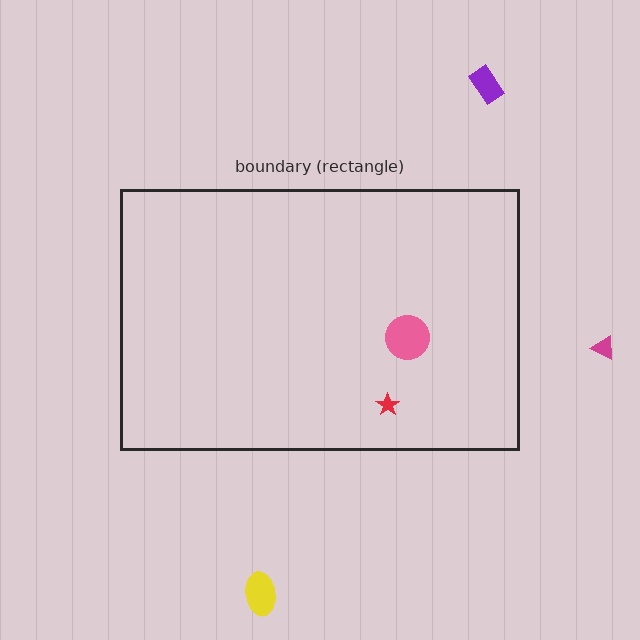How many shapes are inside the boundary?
2 inside, 3 outside.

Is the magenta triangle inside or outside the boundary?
Outside.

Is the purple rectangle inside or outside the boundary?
Outside.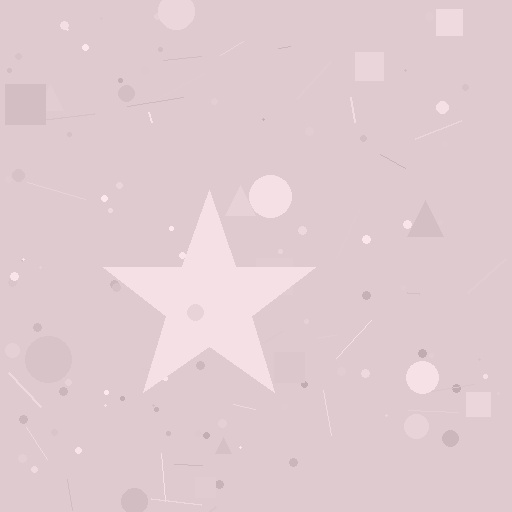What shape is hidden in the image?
A star is hidden in the image.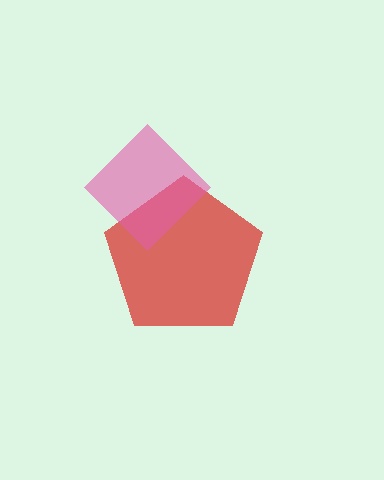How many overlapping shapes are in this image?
There are 2 overlapping shapes in the image.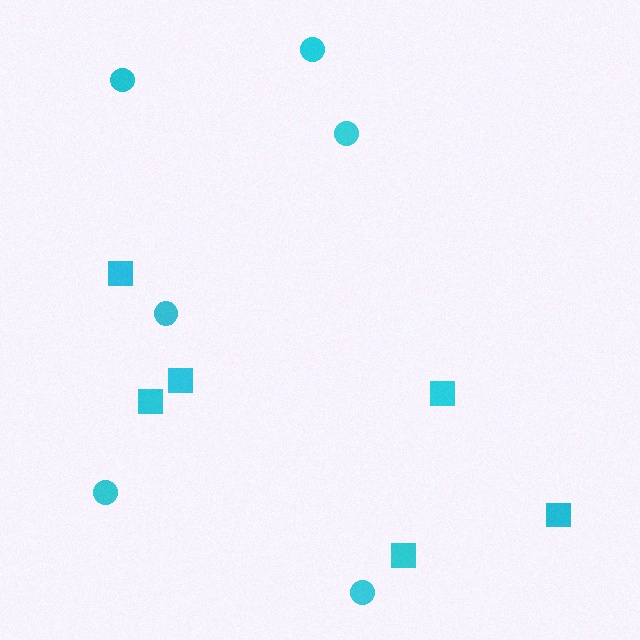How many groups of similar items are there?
There are 2 groups: one group of squares (6) and one group of circles (6).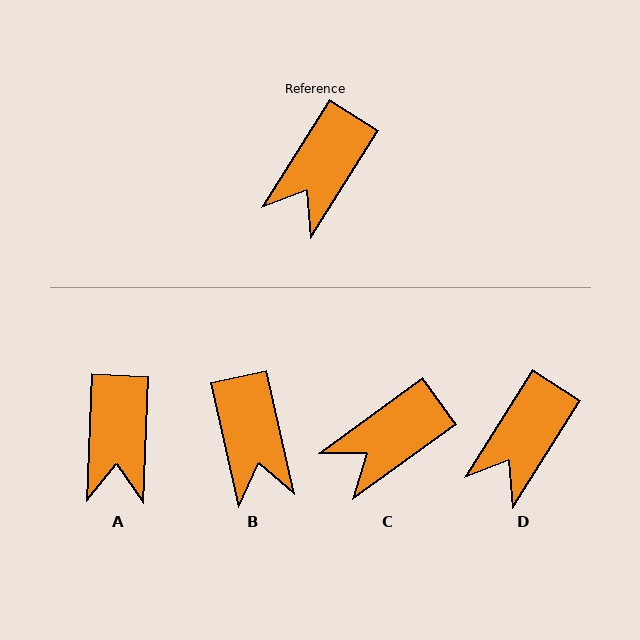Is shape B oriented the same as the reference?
No, it is off by about 45 degrees.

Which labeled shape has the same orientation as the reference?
D.